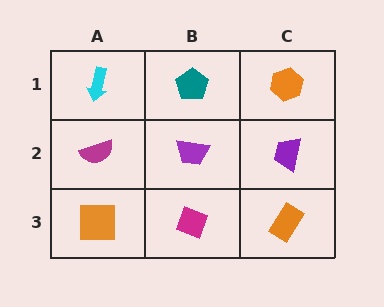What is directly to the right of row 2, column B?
A purple trapezoid.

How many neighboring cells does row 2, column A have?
3.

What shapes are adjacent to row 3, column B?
A purple trapezoid (row 2, column B), an orange square (row 3, column A), an orange rectangle (row 3, column C).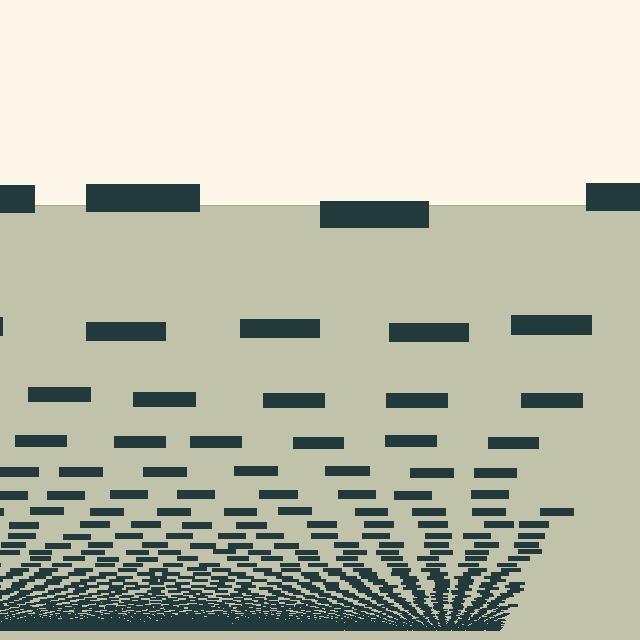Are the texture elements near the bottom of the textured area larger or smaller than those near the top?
Smaller. The gradient is inverted — elements near the bottom are smaller and denser.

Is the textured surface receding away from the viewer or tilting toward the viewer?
The surface appears to tilt toward the viewer. Texture elements get larger and sparser toward the top.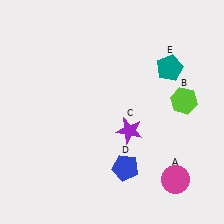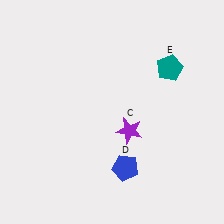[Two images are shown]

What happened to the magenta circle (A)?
The magenta circle (A) was removed in Image 2. It was in the bottom-right area of Image 1.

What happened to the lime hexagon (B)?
The lime hexagon (B) was removed in Image 2. It was in the top-right area of Image 1.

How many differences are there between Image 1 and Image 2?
There are 2 differences between the two images.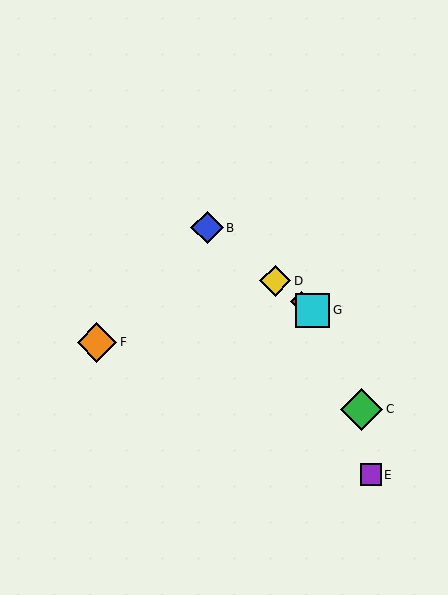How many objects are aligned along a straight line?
4 objects (A, B, D, G) are aligned along a straight line.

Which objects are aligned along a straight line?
Objects A, B, D, G are aligned along a straight line.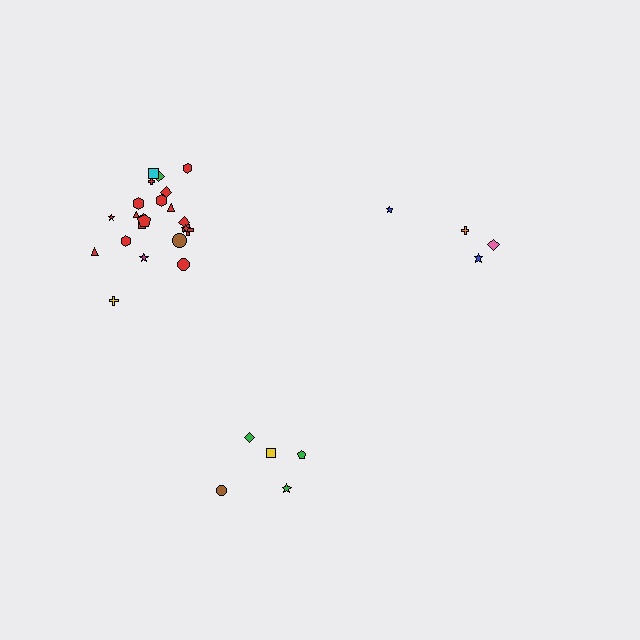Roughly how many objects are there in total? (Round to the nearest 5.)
Roughly 30 objects in total.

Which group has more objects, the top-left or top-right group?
The top-left group.